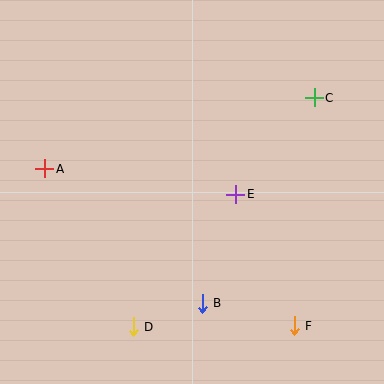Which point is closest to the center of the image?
Point E at (236, 194) is closest to the center.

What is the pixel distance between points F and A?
The distance between F and A is 295 pixels.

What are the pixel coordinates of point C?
Point C is at (314, 98).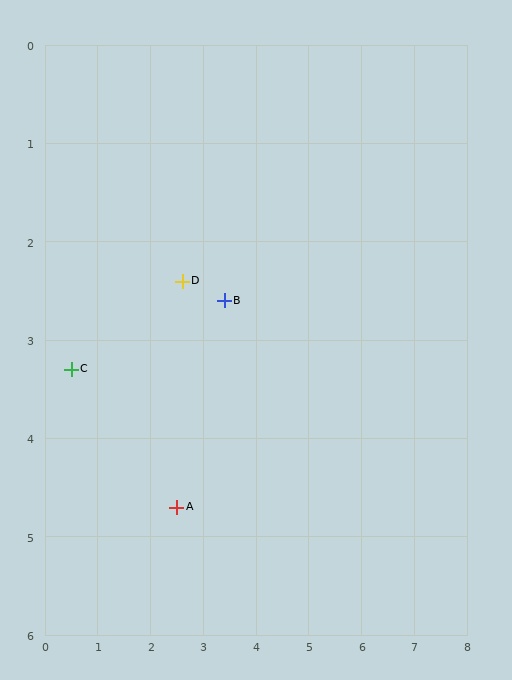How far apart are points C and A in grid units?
Points C and A are about 2.4 grid units apart.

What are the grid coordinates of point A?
Point A is at approximately (2.5, 4.7).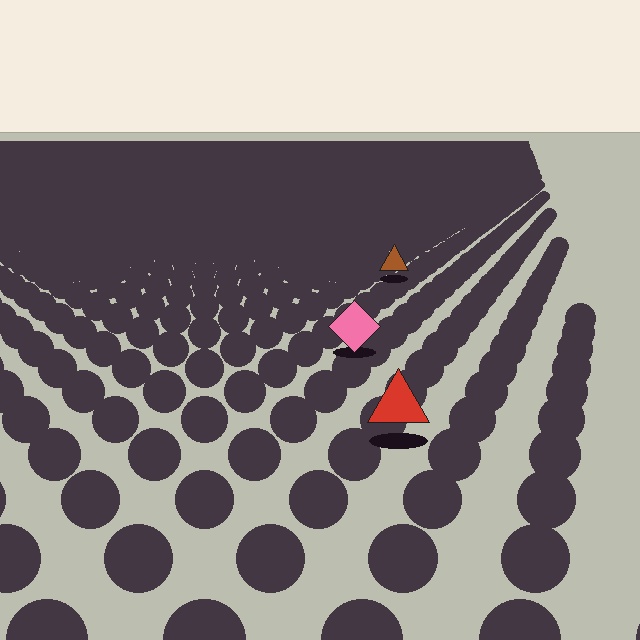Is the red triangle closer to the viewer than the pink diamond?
Yes. The red triangle is closer — you can tell from the texture gradient: the ground texture is coarser near it.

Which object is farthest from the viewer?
The brown triangle is farthest from the viewer. It appears smaller and the ground texture around it is denser.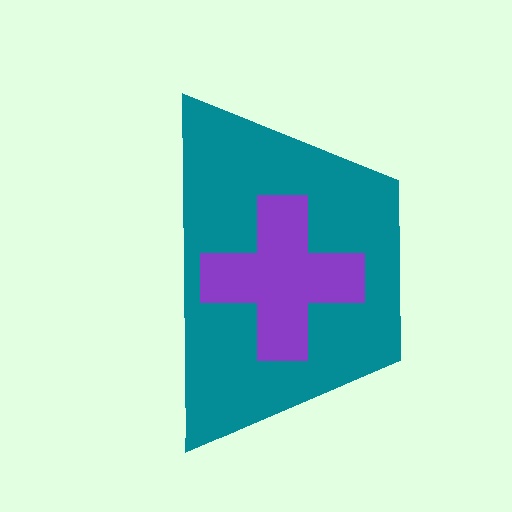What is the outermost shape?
The teal trapezoid.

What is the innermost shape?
The purple cross.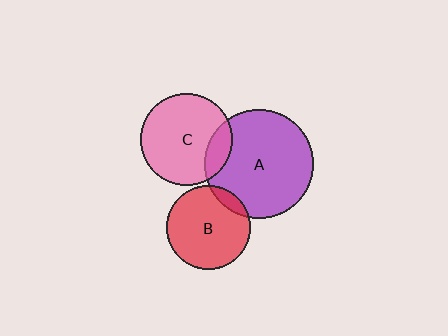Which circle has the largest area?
Circle A (purple).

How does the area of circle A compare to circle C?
Approximately 1.4 times.